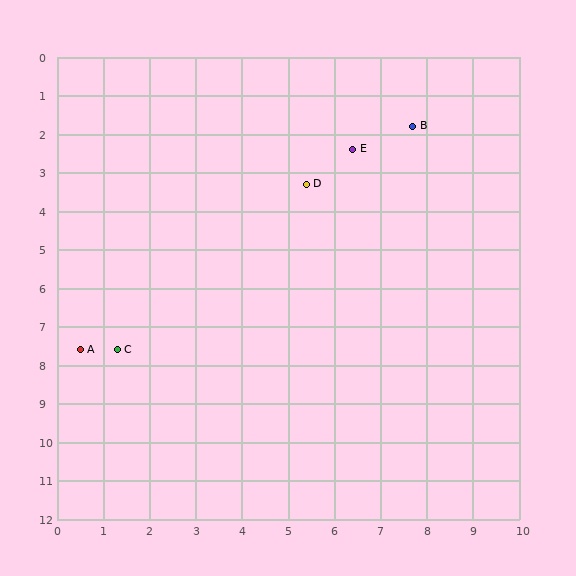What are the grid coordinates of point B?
Point B is at approximately (7.7, 1.8).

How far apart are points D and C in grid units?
Points D and C are about 5.9 grid units apart.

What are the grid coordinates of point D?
Point D is at approximately (5.4, 3.3).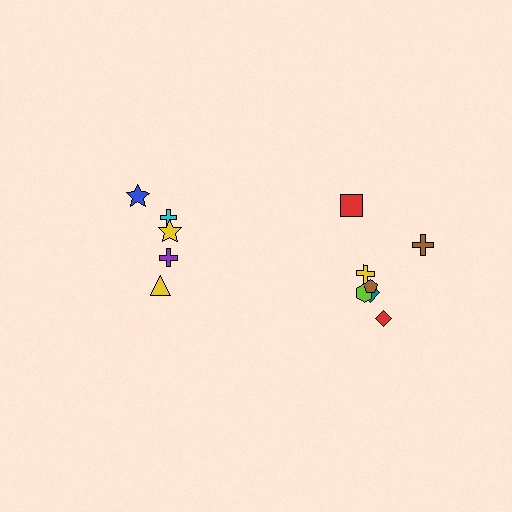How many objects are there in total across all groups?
There are 12 objects.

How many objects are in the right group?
There are 7 objects.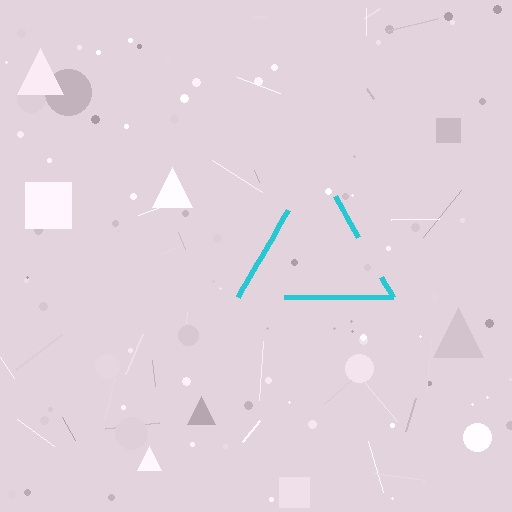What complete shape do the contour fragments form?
The contour fragments form a triangle.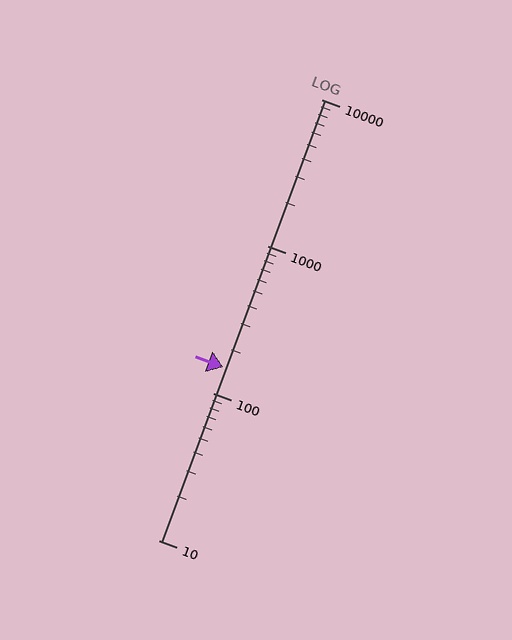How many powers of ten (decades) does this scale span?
The scale spans 3 decades, from 10 to 10000.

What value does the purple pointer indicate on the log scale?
The pointer indicates approximately 150.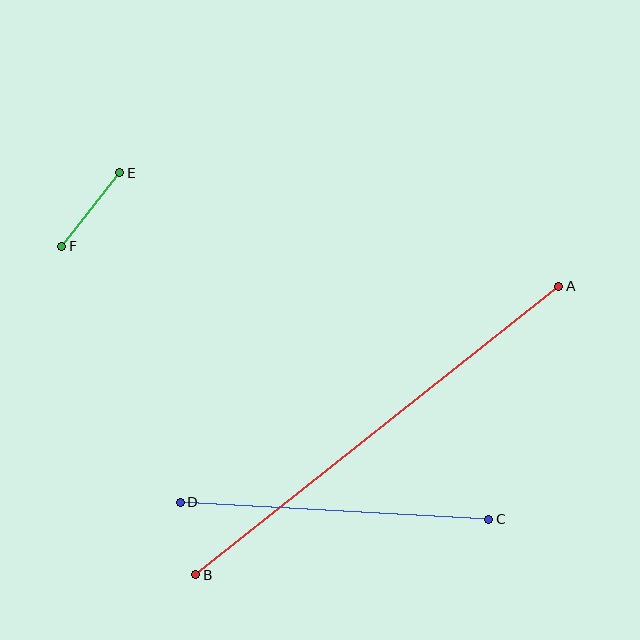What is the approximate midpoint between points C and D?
The midpoint is at approximately (334, 511) pixels.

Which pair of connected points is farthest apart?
Points A and B are farthest apart.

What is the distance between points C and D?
The distance is approximately 309 pixels.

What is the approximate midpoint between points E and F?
The midpoint is at approximately (91, 210) pixels.